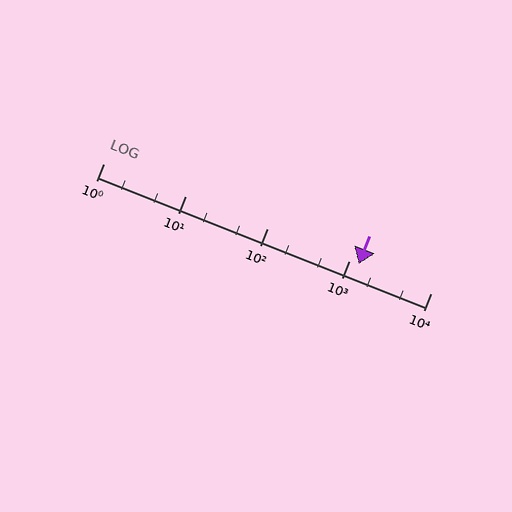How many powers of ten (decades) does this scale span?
The scale spans 4 decades, from 1 to 10000.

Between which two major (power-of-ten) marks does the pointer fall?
The pointer is between 1000 and 10000.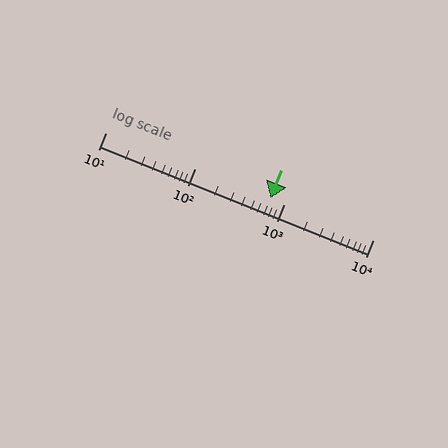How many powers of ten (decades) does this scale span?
The scale spans 3 decades, from 10 to 10000.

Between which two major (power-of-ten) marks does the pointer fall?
The pointer is between 100 and 1000.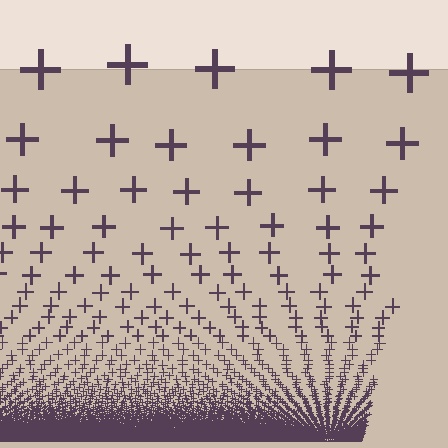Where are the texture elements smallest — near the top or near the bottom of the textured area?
Near the bottom.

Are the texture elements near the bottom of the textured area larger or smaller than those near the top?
Smaller. The gradient is inverted — elements near the bottom are smaller and denser.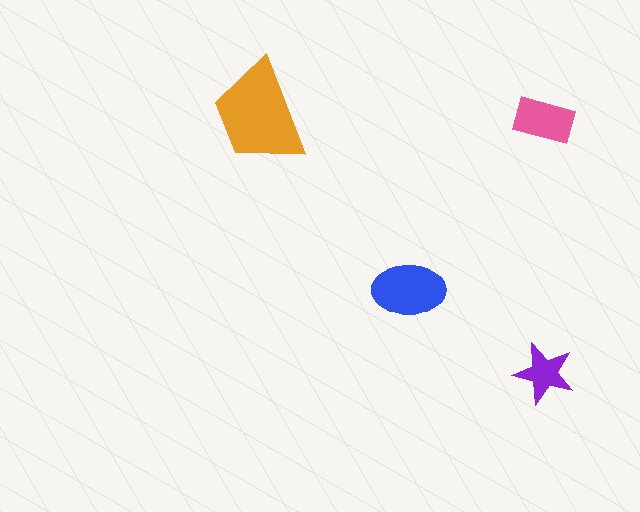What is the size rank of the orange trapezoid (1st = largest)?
1st.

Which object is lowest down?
The purple star is bottommost.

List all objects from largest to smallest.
The orange trapezoid, the blue ellipse, the pink rectangle, the purple star.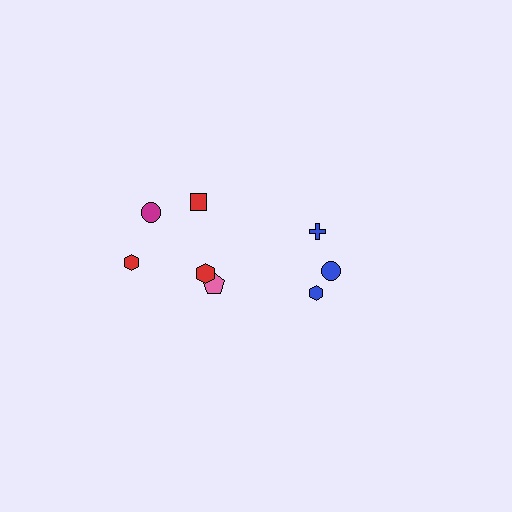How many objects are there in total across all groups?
There are 8 objects.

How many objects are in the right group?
There are 3 objects.